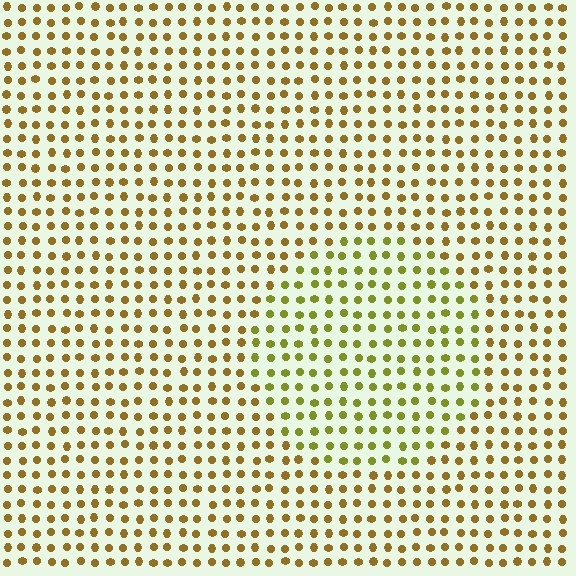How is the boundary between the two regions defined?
The boundary is defined purely by a slight shift in hue (about 30 degrees). Spacing, size, and orientation are identical on both sides.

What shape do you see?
I see a circle.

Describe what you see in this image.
The image is filled with small brown elements in a uniform arrangement. A circle-shaped region is visible where the elements are tinted to a slightly different hue, forming a subtle color boundary.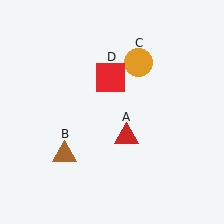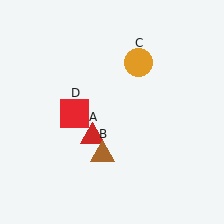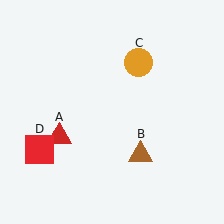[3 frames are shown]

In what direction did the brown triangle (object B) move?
The brown triangle (object B) moved right.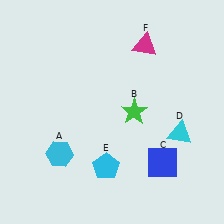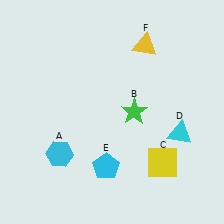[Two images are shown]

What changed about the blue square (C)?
In Image 1, C is blue. In Image 2, it changed to yellow.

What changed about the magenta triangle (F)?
In Image 1, F is magenta. In Image 2, it changed to yellow.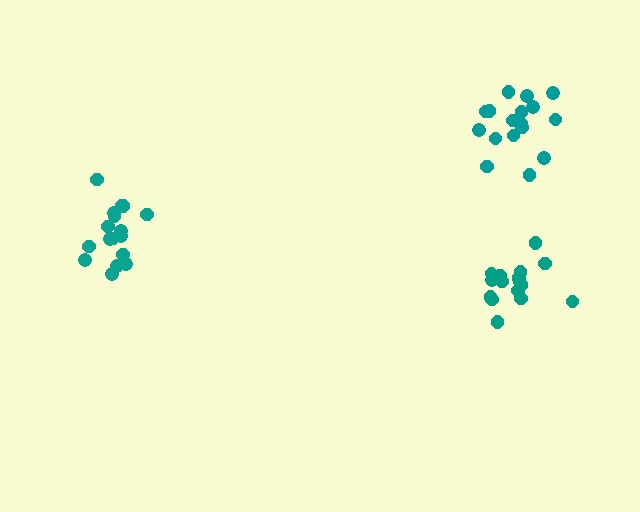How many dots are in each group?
Group 1: 17 dots, Group 2: 18 dots, Group 3: 18 dots (53 total).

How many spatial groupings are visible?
There are 3 spatial groupings.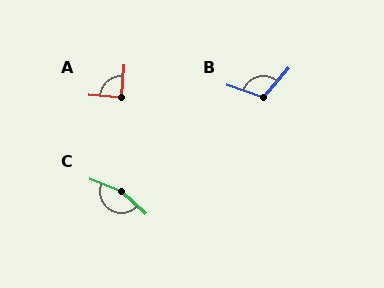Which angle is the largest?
C, at approximately 159 degrees.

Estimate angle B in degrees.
Approximately 113 degrees.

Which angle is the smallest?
A, at approximately 90 degrees.